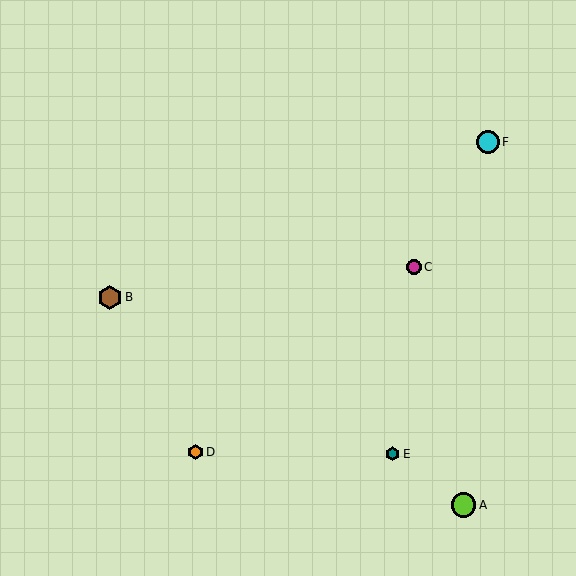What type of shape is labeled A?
Shape A is a lime circle.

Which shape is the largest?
The lime circle (labeled A) is the largest.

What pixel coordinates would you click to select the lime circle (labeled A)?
Click at (464, 505) to select the lime circle A.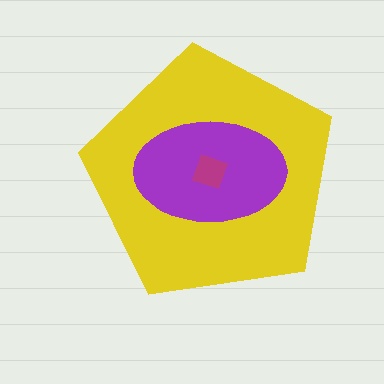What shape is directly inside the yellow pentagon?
The purple ellipse.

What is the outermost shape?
The yellow pentagon.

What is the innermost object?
The magenta diamond.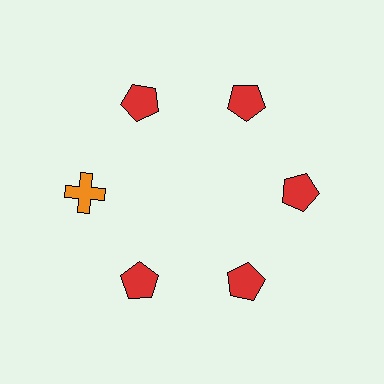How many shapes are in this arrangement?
There are 6 shapes arranged in a ring pattern.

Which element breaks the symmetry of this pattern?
The orange cross at roughly the 9 o'clock position breaks the symmetry. All other shapes are red pentagons.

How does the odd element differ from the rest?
It differs in both color (orange instead of red) and shape (cross instead of pentagon).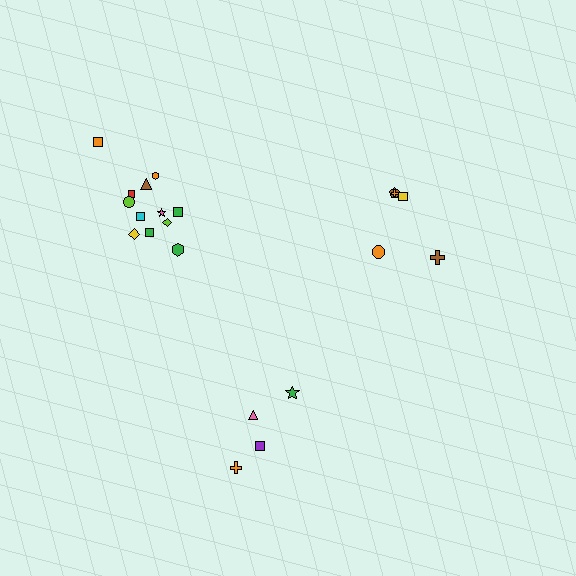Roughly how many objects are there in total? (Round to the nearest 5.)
Roughly 20 objects in total.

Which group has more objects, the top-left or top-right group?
The top-left group.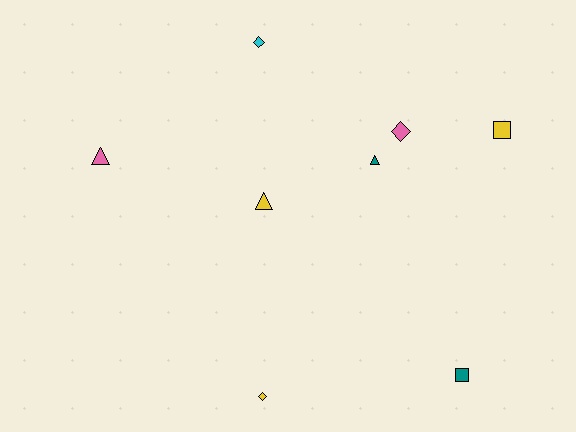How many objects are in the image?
There are 8 objects.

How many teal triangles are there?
There is 1 teal triangle.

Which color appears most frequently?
Yellow, with 3 objects.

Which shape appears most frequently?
Diamond, with 3 objects.